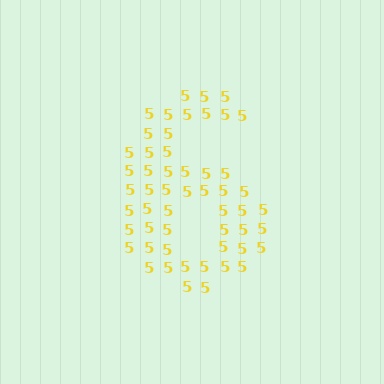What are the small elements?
The small elements are digit 5's.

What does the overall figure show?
The overall figure shows the digit 6.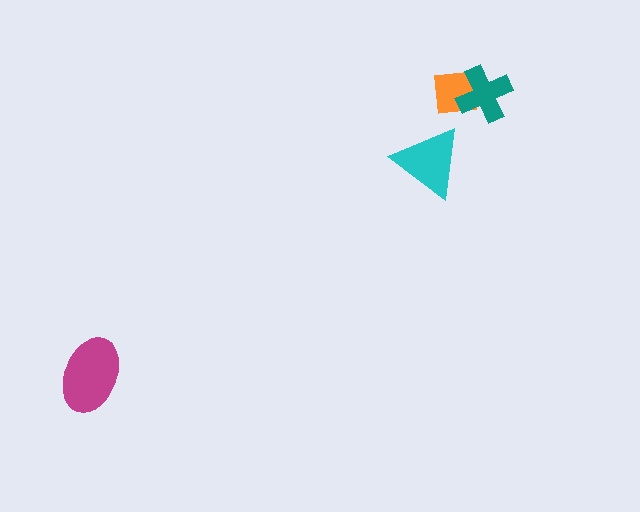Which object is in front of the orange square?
The teal cross is in front of the orange square.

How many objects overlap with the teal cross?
1 object overlaps with the teal cross.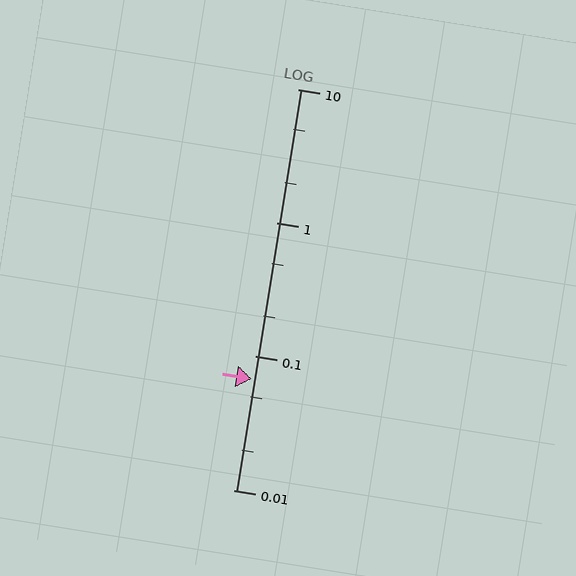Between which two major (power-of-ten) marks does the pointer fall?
The pointer is between 0.01 and 0.1.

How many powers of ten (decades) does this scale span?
The scale spans 3 decades, from 0.01 to 10.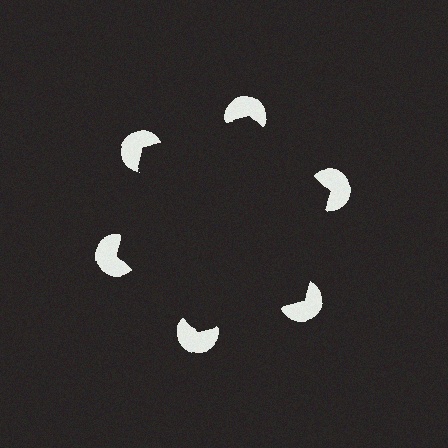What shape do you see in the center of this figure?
An illusory hexagon — its edges are inferred from the aligned wedge cuts in the pac-man discs, not physically drawn.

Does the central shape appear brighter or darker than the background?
It typically appears slightly darker than the background, even though no actual brightness change is drawn.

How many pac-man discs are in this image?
There are 6 — one at each vertex of the illusory hexagon.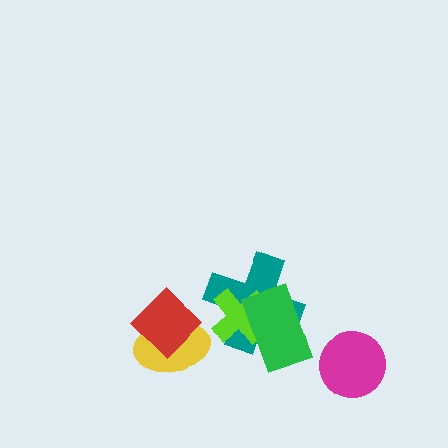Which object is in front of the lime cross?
The green rectangle is in front of the lime cross.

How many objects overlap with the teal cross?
2 objects overlap with the teal cross.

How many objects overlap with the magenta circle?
0 objects overlap with the magenta circle.